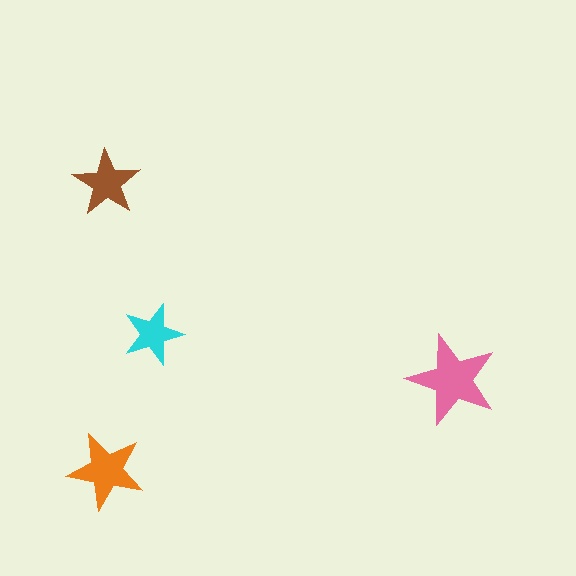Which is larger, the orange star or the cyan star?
The orange one.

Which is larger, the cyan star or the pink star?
The pink one.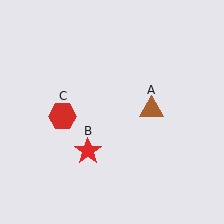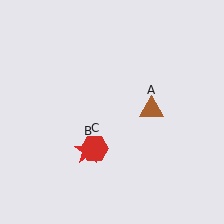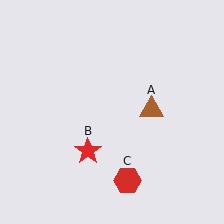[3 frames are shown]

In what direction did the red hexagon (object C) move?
The red hexagon (object C) moved down and to the right.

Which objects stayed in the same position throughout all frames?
Brown triangle (object A) and red star (object B) remained stationary.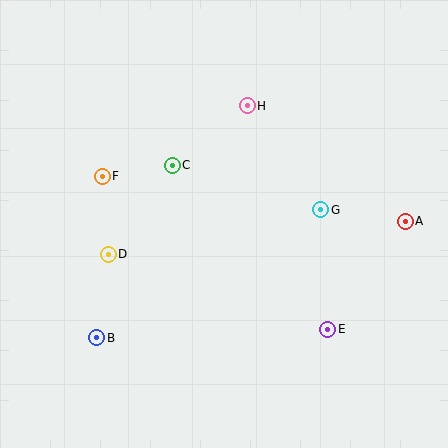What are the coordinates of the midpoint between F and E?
The midpoint between F and E is at (215, 253).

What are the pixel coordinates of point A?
Point A is at (405, 221).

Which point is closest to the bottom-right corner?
Point E is closest to the bottom-right corner.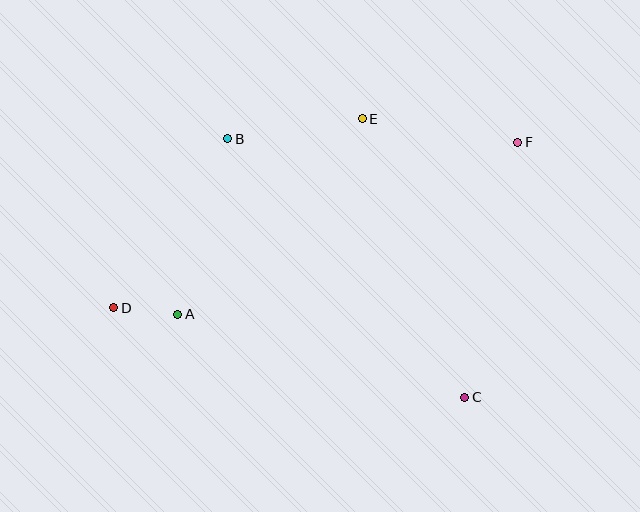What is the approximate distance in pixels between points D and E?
The distance between D and E is approximately 312 pixels.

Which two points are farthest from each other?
Points D and F are farthest from each other.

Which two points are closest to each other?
Points A and D are closest to each other.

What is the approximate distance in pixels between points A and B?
The distance between A and B is approximately 183 pixels.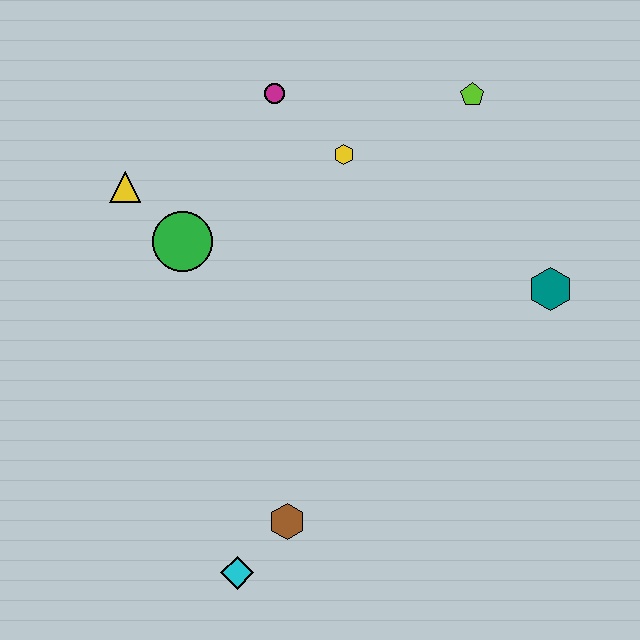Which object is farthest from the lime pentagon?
The cyan diamond is farthest from the lime pentagon.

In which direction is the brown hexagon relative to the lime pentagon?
The brown hexagon is below the lime pentagon.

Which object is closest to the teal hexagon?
The lime pentagon is closest to the teal hexagon.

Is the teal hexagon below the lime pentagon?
Yes